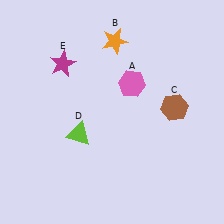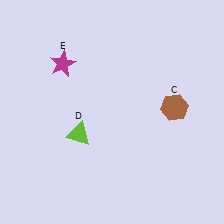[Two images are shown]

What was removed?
The pink hexagon (A), the orange star (B) were removed in Image 2.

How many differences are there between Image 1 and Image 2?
There are 2 differences between the two images.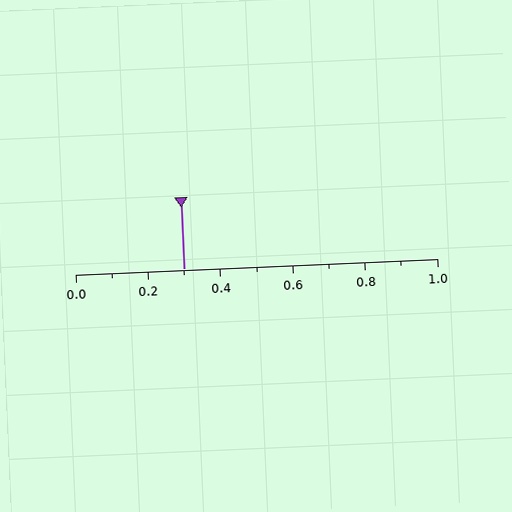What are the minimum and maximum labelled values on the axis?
The axis runs from 0.0 to 1.0.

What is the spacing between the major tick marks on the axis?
The major ticks are spaced 0.2 apart.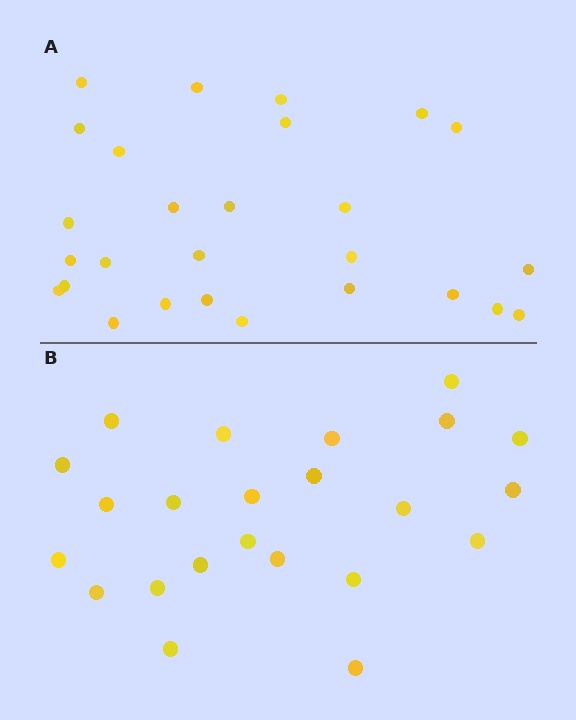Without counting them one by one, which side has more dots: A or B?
Region A (the top region) has more dots.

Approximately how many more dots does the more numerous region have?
Region A has about 4 more dots than region B.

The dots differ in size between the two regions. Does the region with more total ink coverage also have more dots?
No. Region B has more total ink coverage because its dots are larger, but region A actually contains more individual dots. Total area can be misleading — the number of items is what matters here.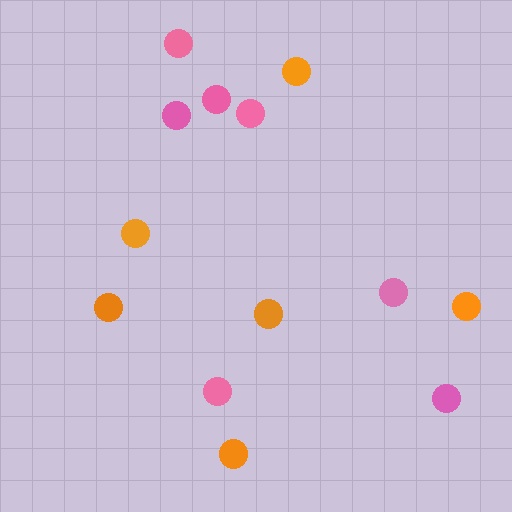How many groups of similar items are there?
There are 2 groups: one group of orange circles (6) and one group of pink circles (7).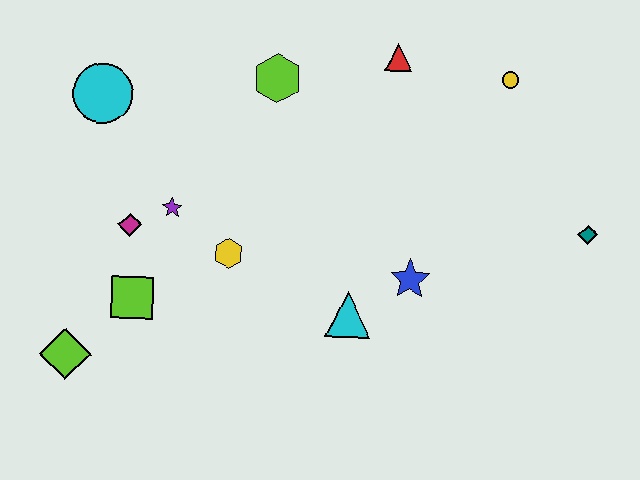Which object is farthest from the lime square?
The teal diamond is farthest from the lime square.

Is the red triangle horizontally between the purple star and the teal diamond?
Yes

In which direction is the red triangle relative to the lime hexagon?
The red triangle is to the right of the lime hexagon.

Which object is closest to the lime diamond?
The lime square is closest to the lime diamond.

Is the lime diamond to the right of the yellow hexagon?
No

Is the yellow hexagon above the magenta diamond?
No